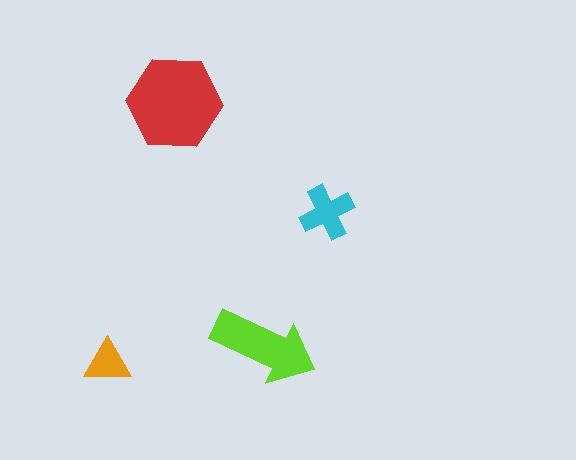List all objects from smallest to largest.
The orange triangle, the cyan cross, the lime arrow, the red hexagon.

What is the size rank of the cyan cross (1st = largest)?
3rd.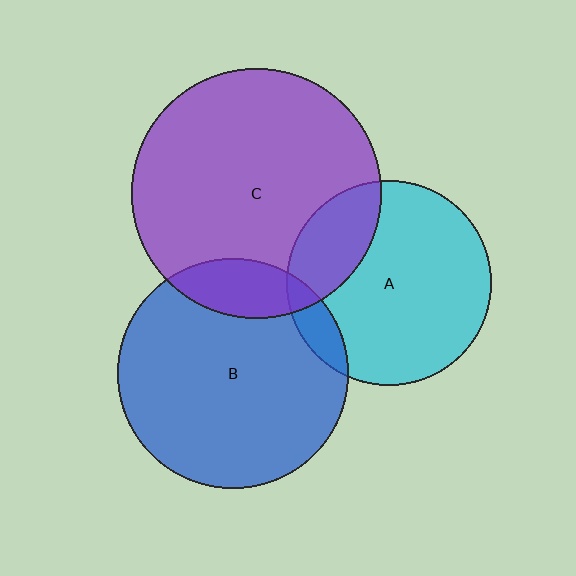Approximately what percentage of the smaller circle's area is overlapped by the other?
Approximately 25%.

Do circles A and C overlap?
Yes.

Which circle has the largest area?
Circle C (purple).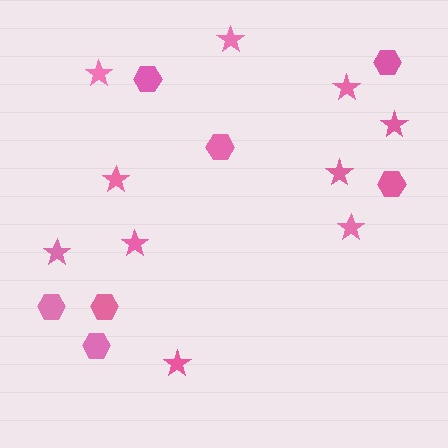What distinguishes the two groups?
There are 2 groups: one group of stars (10) and one group of hexagons (7).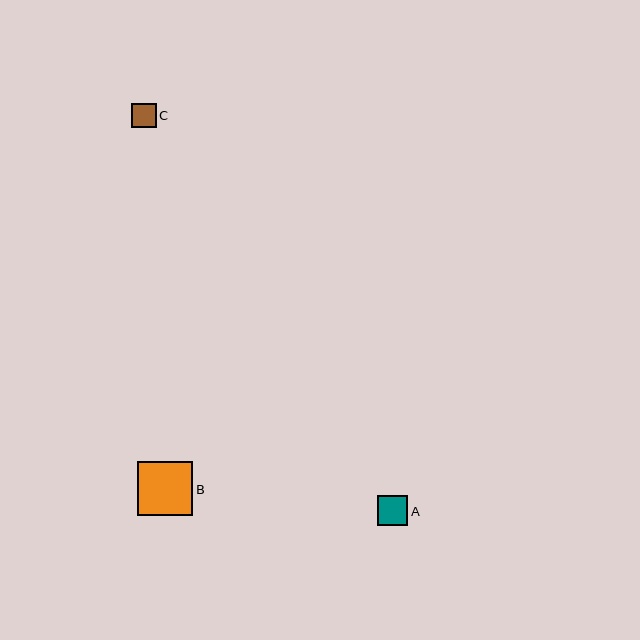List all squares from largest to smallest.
From largest to smallest: B, A, C.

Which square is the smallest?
Square C is the smallest with a size of approximately 24 pixels.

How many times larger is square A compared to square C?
Square A is approximately 1.2 times the size of square C.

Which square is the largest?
Square B is the largest with a size of approximately 55 pixels.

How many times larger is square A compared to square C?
Square A is approximately 1.2 times the size of square C.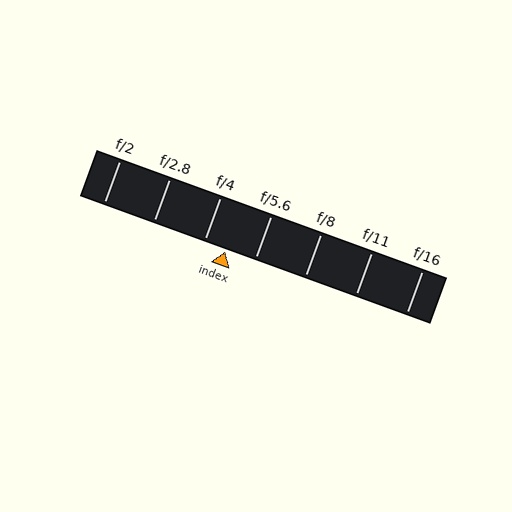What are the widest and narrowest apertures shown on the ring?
The widest aperture shown is f/2 and the narrowest is f/16.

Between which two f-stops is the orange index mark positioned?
The index mark is between f/4 and f/5.6.